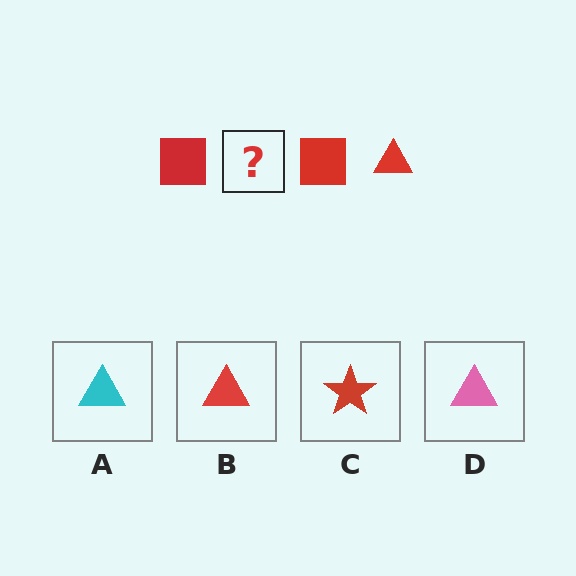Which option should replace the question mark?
Option B.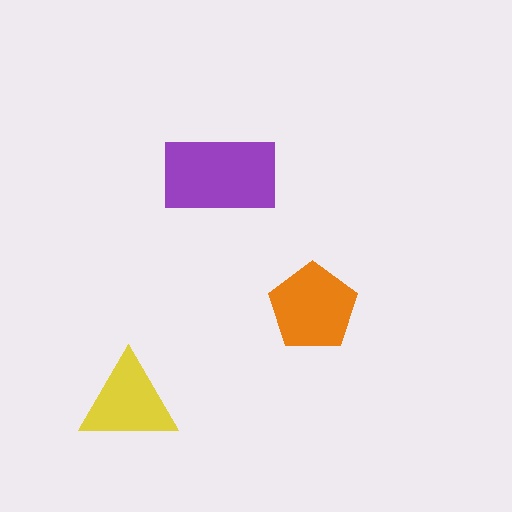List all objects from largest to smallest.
The purple rectangle, the orange pentagon, the yellow triangle.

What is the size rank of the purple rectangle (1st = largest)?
1st.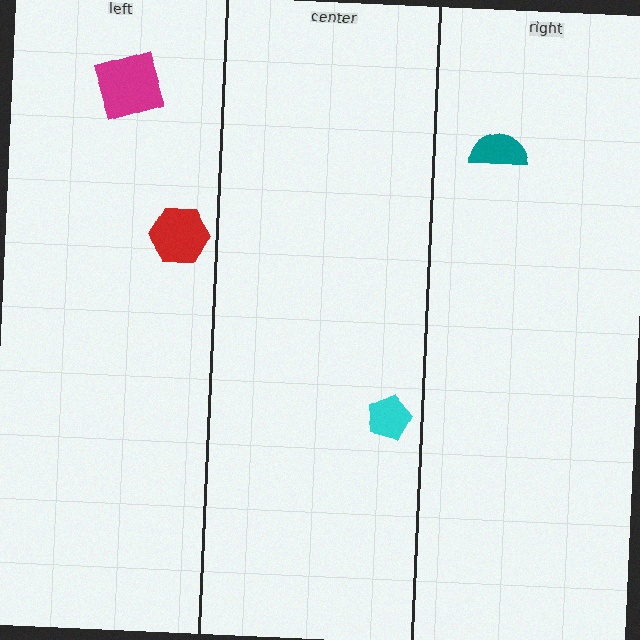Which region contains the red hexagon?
The left region.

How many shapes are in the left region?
2.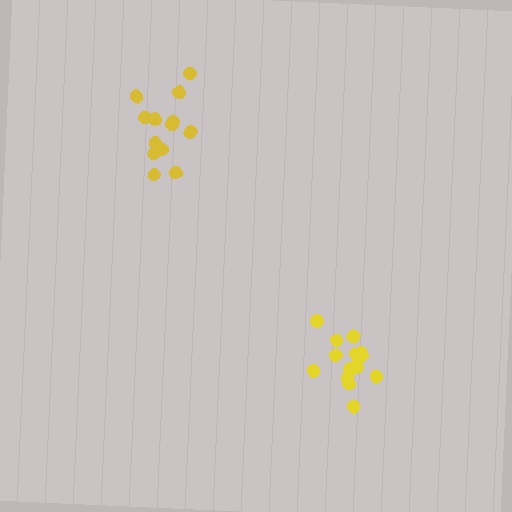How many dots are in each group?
Group 1: 13 dots, Group 2: 15 dots (28 total).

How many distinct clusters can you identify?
There are 2 distinct clusters.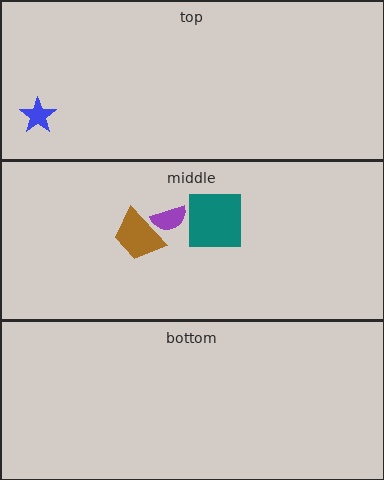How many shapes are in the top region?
1.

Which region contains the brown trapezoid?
The middle region.